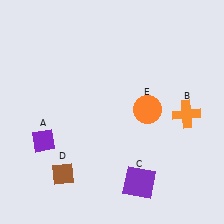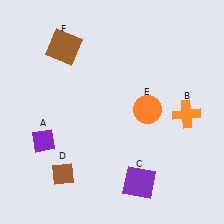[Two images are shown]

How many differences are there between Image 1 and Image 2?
There is 1 difference between the two images.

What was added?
A brown square (F) was added in Image 2.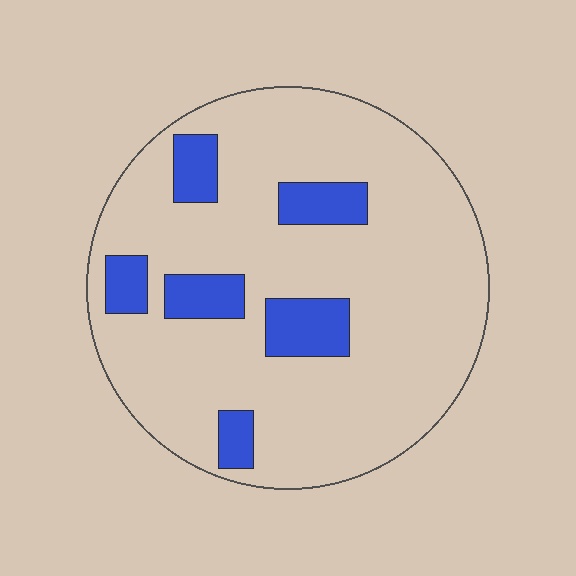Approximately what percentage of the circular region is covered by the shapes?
Approximately 15%.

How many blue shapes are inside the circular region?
6.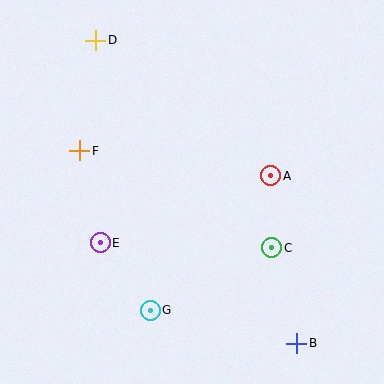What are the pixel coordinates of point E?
Point E is at (100, 243).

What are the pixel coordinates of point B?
Point B is at (297, 343).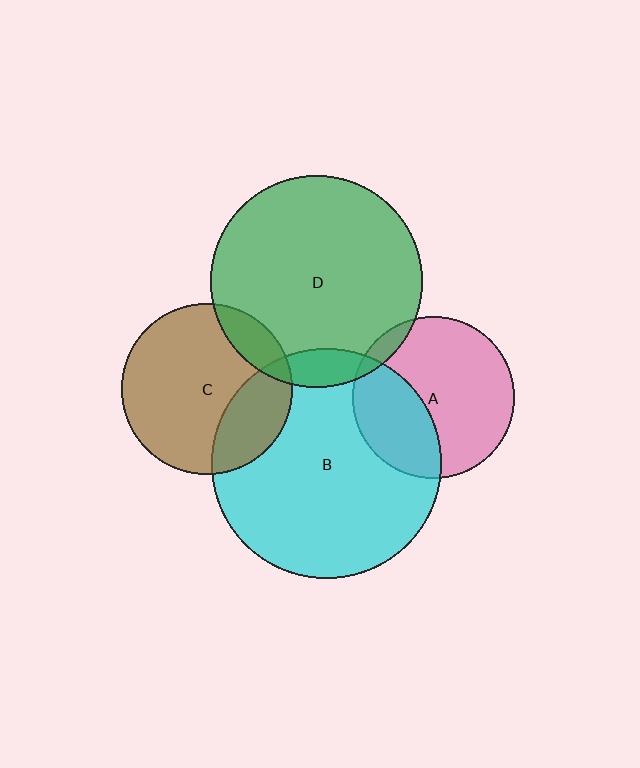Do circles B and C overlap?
Yes.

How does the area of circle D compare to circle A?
Approximately 1.7 times.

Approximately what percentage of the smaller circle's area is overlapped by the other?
Approximately 25%.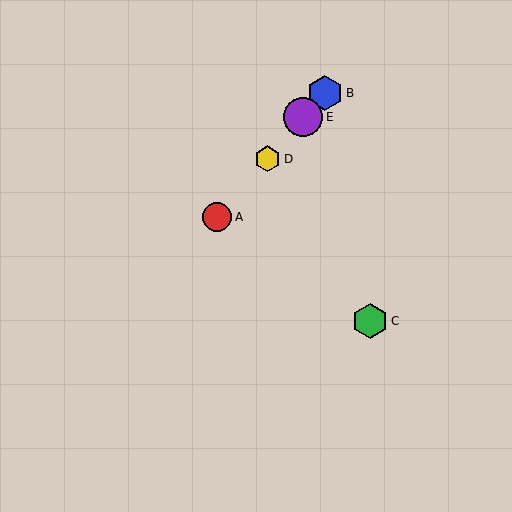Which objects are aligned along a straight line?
Objects A, B, D, E are aligned along a straight line.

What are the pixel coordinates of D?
Object D is at (268, 159).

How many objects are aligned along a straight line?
4 objects (A, B, D, E) are aligned along a straight line.